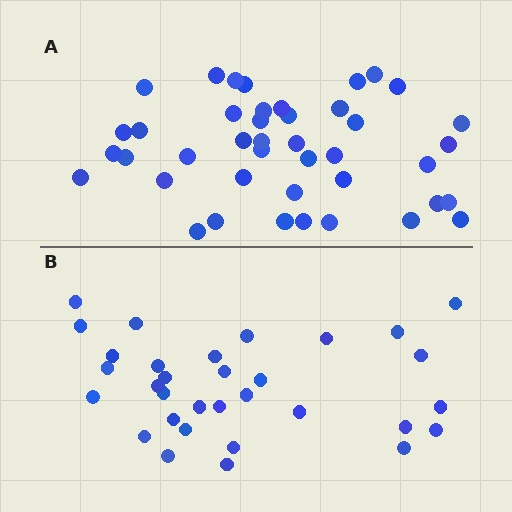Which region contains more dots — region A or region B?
Region A (the top region) has more dots.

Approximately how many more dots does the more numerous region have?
Region A has roughly 10 or so more dots than region B.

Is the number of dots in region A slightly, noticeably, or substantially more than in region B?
Region A has noticeably more, but not dramatically so. The ratio is roughly 1.3 to 1.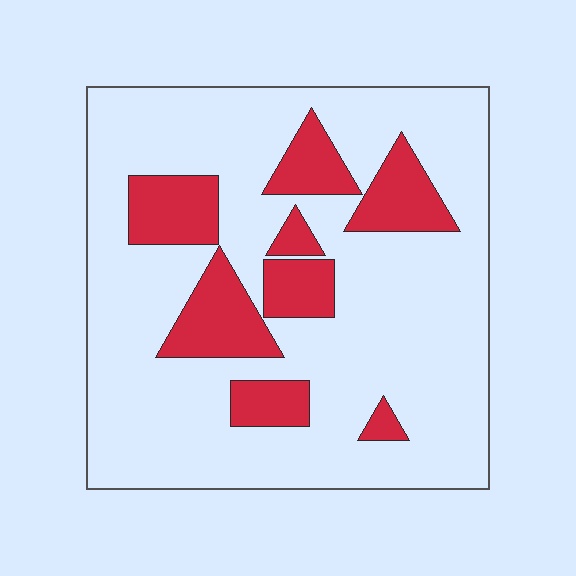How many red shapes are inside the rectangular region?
8.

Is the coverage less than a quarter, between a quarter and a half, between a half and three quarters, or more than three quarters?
Less than a quarter.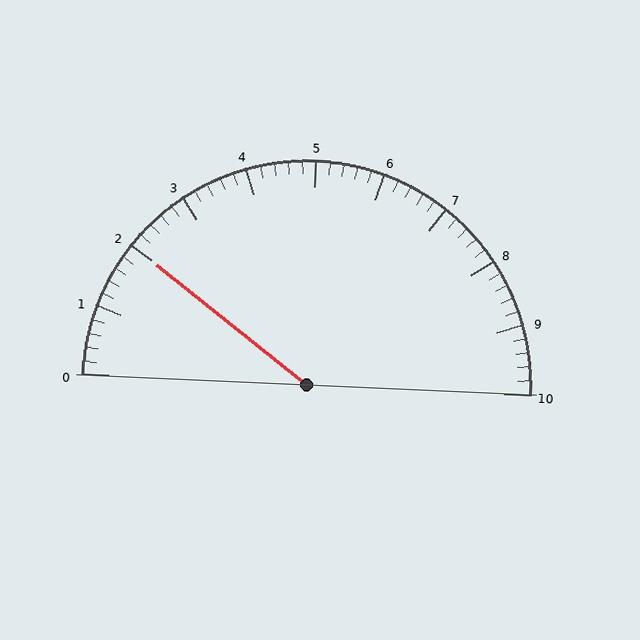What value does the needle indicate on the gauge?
The needle indicates approximately 2.0.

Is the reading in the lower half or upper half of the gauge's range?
The reading is in the lower half of the range (0 to 10).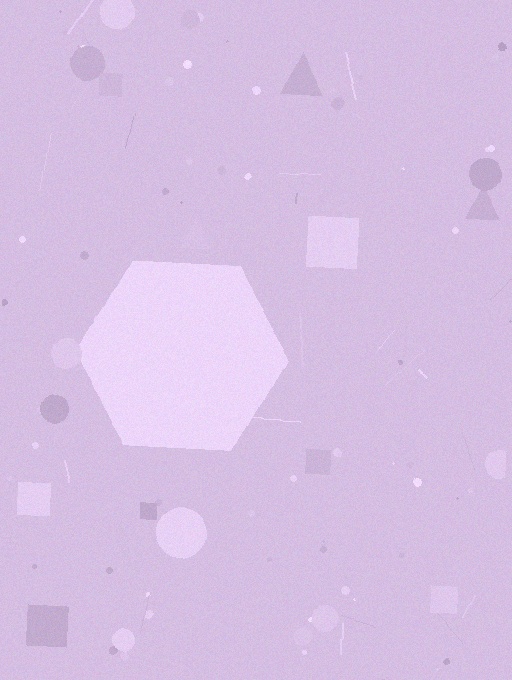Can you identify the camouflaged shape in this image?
The camouflaged shape is a hexagon.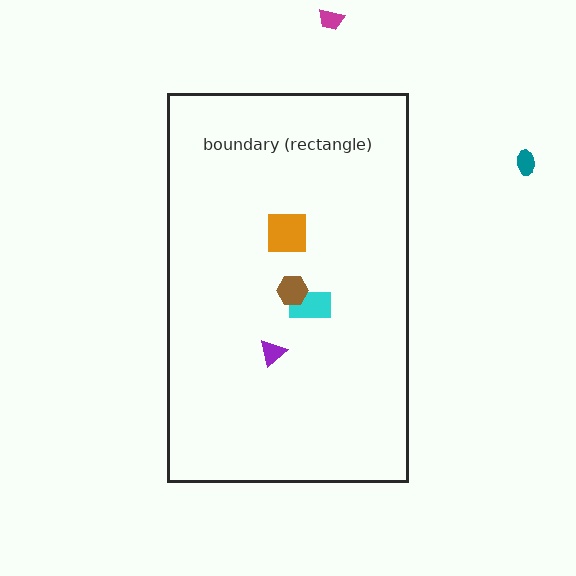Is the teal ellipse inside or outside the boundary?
Outside.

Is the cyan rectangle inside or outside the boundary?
Inside.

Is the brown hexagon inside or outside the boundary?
Inside.